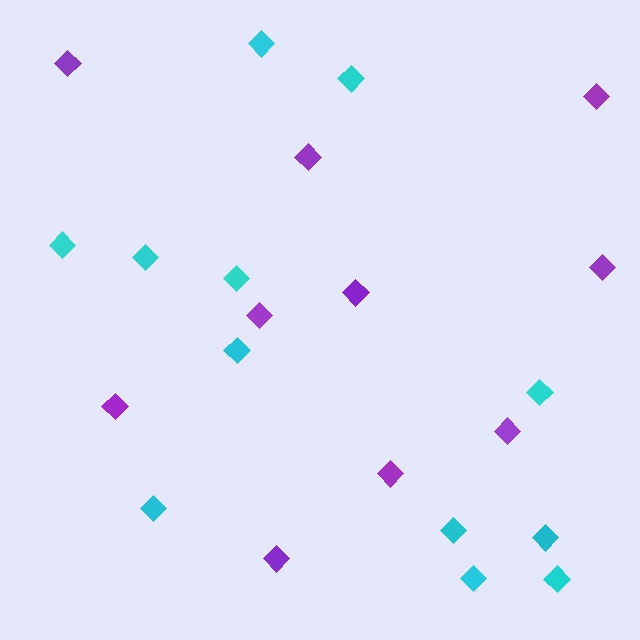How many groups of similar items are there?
There are 2 groups: one group of purple diamonds (10) and one group of cyan diamonds (12).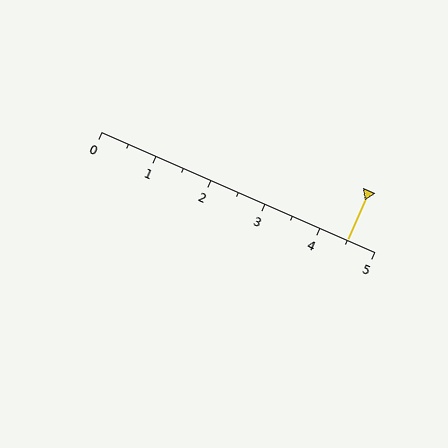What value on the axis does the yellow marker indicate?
The marker indicates approximately 4.5.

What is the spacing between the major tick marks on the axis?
The major ticks are spaced 1 apart.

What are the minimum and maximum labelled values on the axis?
The axis runs from 0 to 5.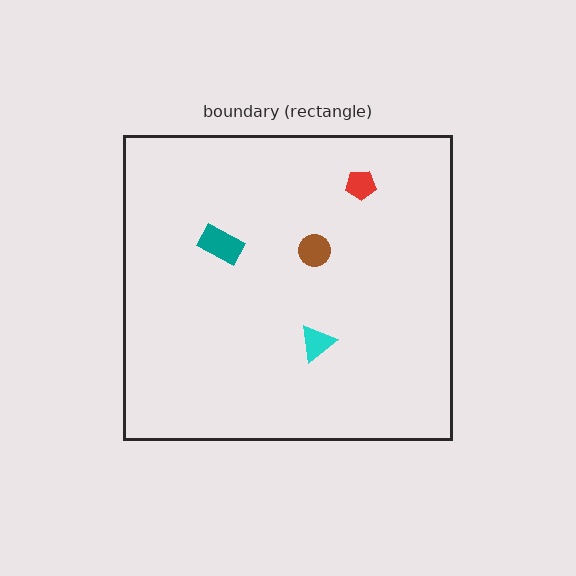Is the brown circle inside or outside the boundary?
Inside.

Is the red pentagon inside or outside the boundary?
Inside.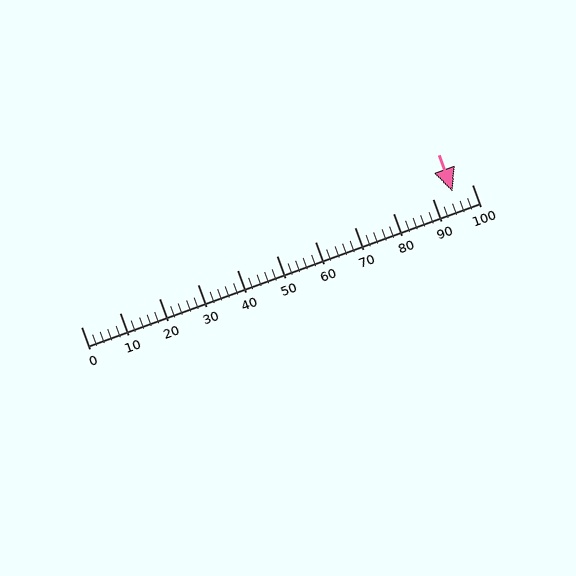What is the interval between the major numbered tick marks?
The major tick marks are spaced 10 units apart.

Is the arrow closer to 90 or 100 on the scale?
The arrow is closer to 100.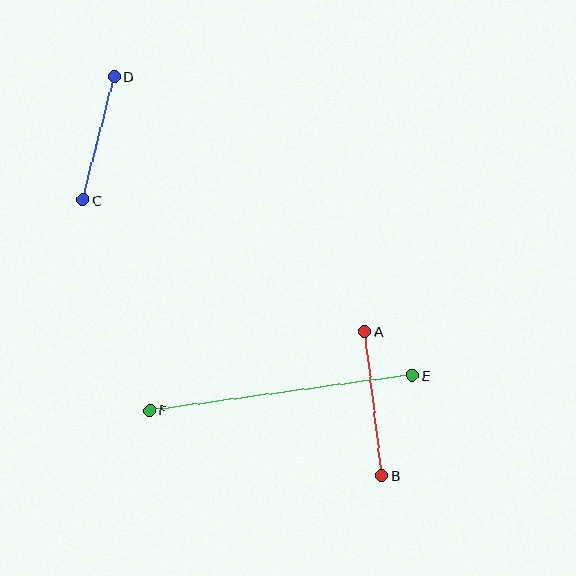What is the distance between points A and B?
The distance is approximately 145 pixels.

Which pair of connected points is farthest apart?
Points E and F are farthest apart.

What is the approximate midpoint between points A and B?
The midpoint is at approximately (373, 403) pixels.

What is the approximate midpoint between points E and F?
The midpoint is at approximately (281, 393) pixels.